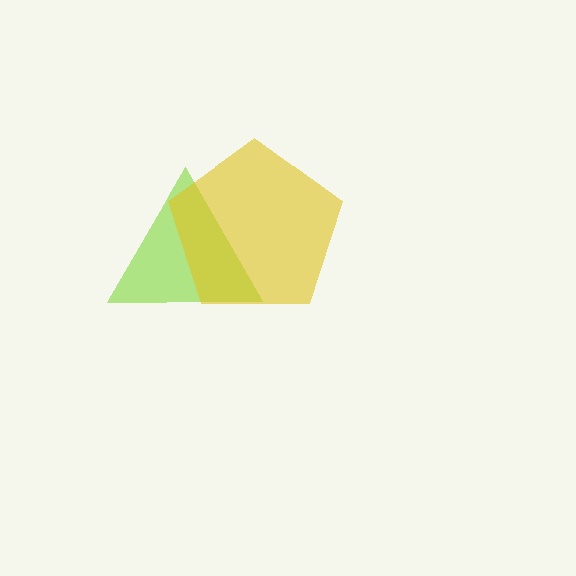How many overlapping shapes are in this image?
There are 2 overlapping shapes in the image.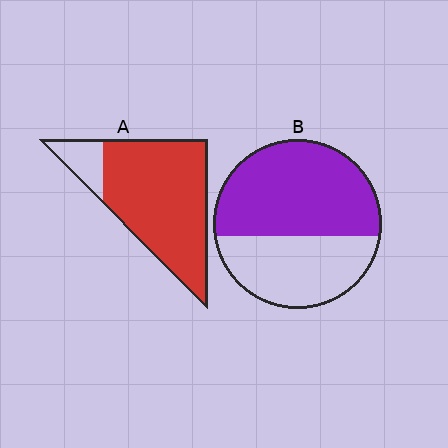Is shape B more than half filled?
Yes.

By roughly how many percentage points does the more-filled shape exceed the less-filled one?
By roughly 25 percentage points (A over B).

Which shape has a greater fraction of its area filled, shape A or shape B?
Shape A.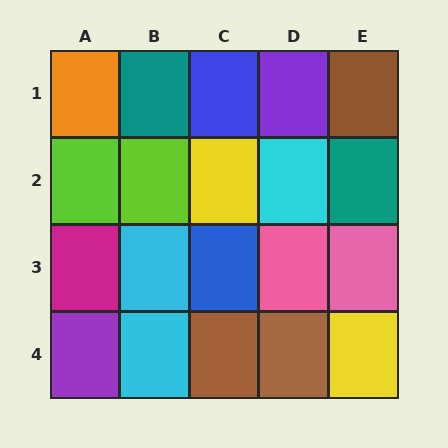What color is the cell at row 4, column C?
Brown.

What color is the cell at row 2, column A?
Lime.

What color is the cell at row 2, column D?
Cyan.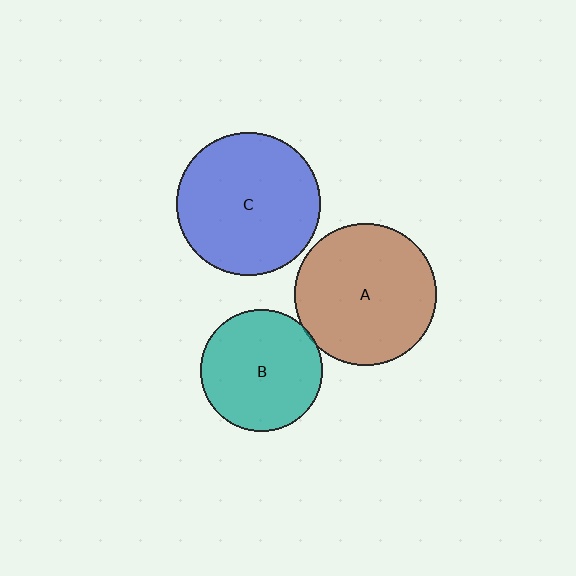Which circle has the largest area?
Circle C (blue).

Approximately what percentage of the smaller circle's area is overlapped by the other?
Approximately 5%.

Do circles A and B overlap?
Yes.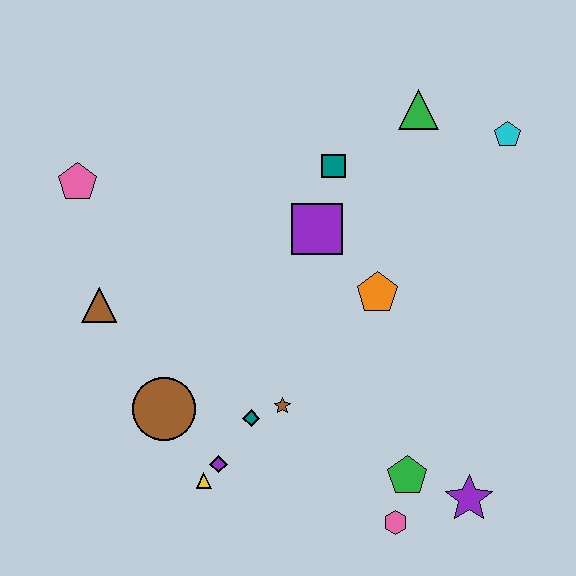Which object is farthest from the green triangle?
The yellow triangle is farthest from the green triangle.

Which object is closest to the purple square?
The teal square is closest to the purple square.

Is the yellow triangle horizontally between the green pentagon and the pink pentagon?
Yes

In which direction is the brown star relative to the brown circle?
The brown star is to the right of the brown circle.